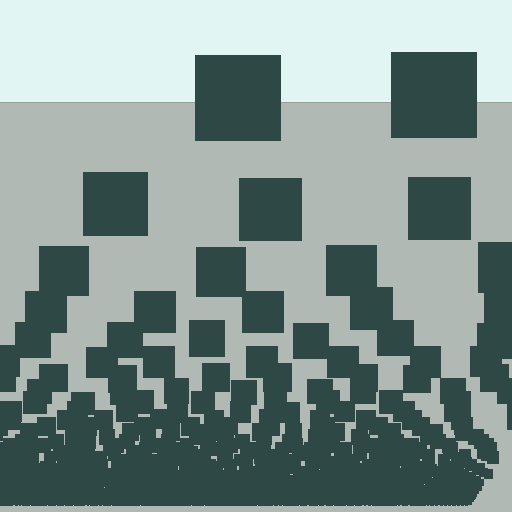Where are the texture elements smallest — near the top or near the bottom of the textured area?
Near the bottom.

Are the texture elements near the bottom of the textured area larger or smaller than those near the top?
Smaller. The gradient is inverted — elements near the bottom are smaller and denser.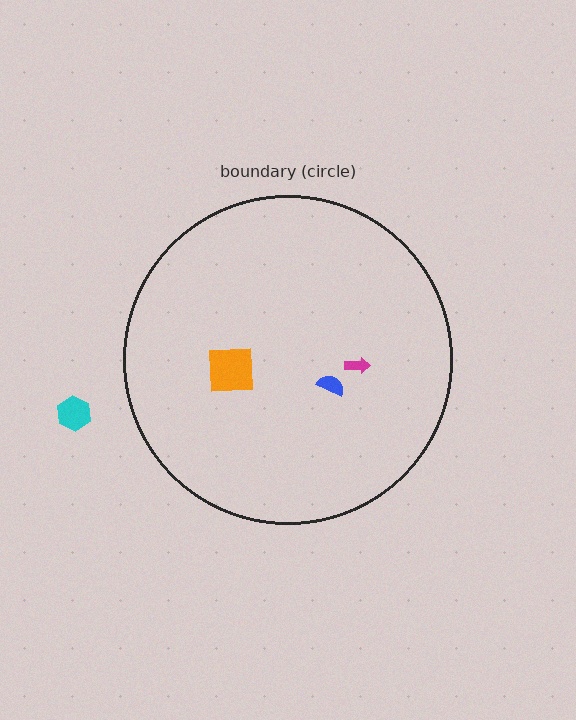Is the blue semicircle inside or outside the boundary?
Inside.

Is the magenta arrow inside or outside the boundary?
Inside.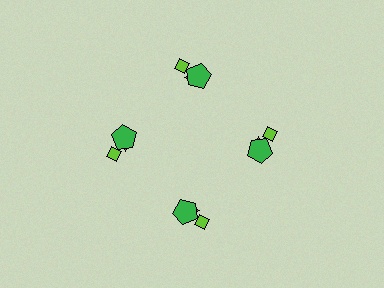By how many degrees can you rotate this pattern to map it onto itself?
The pattern maps onto itself every 90 degrees of rotation.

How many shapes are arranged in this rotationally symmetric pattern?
There are 12 shapes, arranged in 4 groups of 3.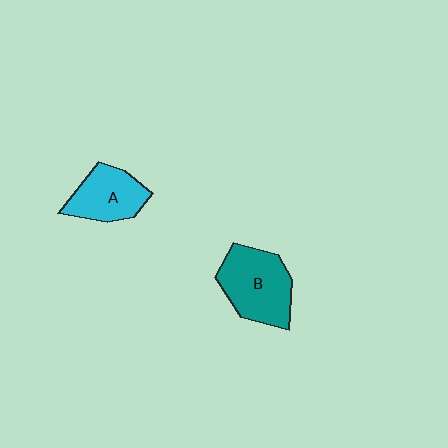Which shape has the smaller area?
Shape A (cyan).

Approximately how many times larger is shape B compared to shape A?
Approximately 1.3 times.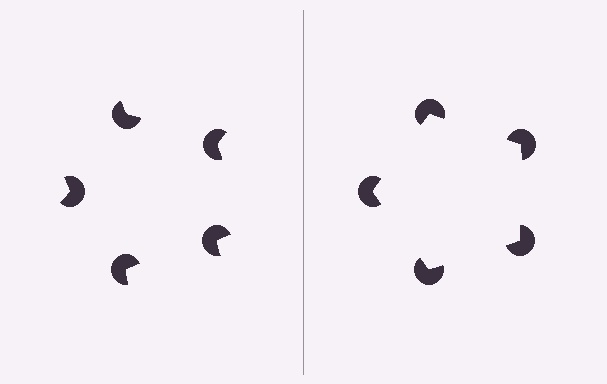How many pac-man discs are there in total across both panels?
10 — 5 on each side.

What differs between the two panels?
The pac-man discs are positioned identically on both sides; only the wedge orientations differ. On the right they align to a pentagon; on the left they are misaligned.